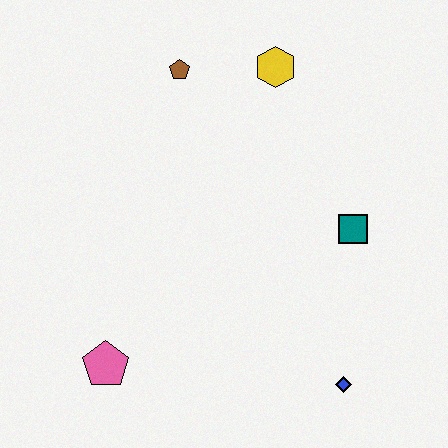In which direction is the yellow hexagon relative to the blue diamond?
The yellow hexagon is above the blue diamond.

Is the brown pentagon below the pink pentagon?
No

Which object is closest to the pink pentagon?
The blue diamond is closest to the pink pentagon.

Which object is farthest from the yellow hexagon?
The pink pentagon is farthest from the yellow hexagon.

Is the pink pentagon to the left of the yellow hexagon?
Yes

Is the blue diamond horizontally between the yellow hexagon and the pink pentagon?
No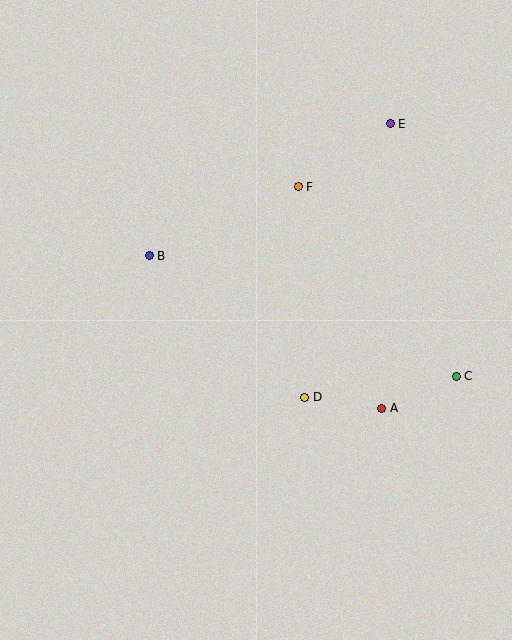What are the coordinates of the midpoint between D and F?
The midpoint between D and F is at (301, 292).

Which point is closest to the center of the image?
Point D at (305, 397) is closest to the center.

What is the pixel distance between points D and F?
The distance between D and F is 211 pixels.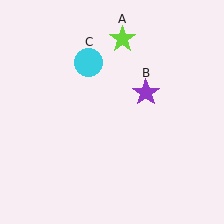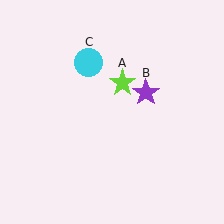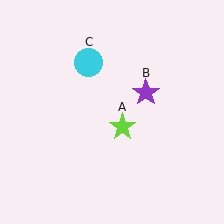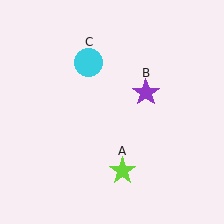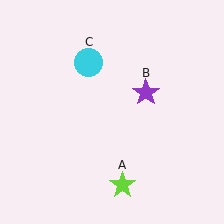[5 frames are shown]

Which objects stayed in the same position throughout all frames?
Purple star (object B) and cyan circle (object C) remained stationary.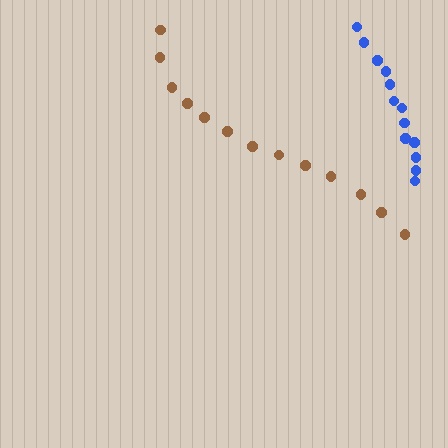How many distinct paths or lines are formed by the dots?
There are 2 distinct paths.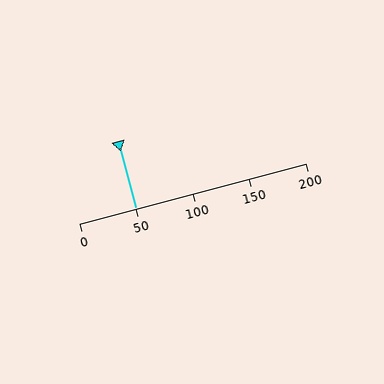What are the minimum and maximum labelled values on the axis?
The axis runs from 0 to 200.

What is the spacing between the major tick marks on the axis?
The major ticks are spaced 50 apart.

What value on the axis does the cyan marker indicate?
The marker indicates approximately 50.